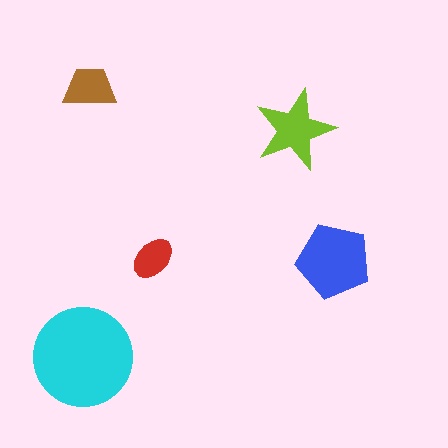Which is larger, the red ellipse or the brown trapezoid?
The brown trapezoid.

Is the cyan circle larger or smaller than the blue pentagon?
Larger.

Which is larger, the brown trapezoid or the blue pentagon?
The blue pentagon.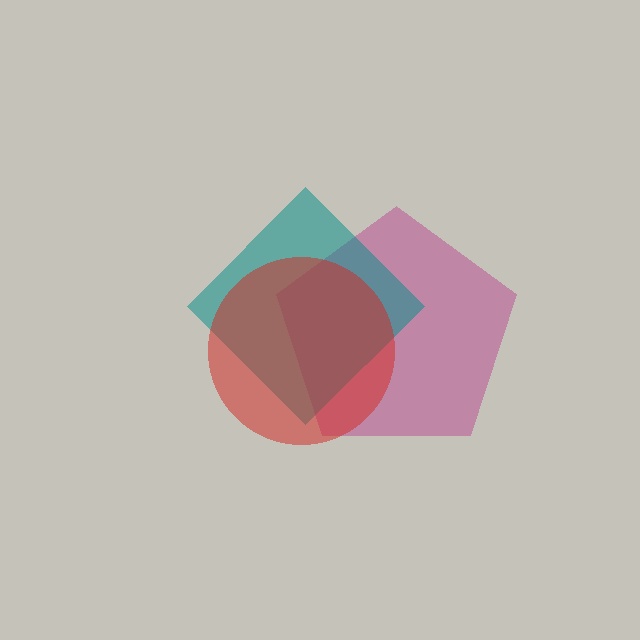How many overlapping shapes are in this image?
There are 3 overlapping shapes in the image.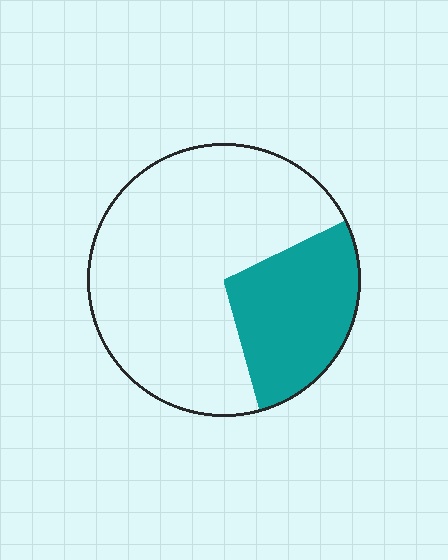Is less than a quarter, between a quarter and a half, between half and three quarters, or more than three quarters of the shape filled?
Between a quarter and a half.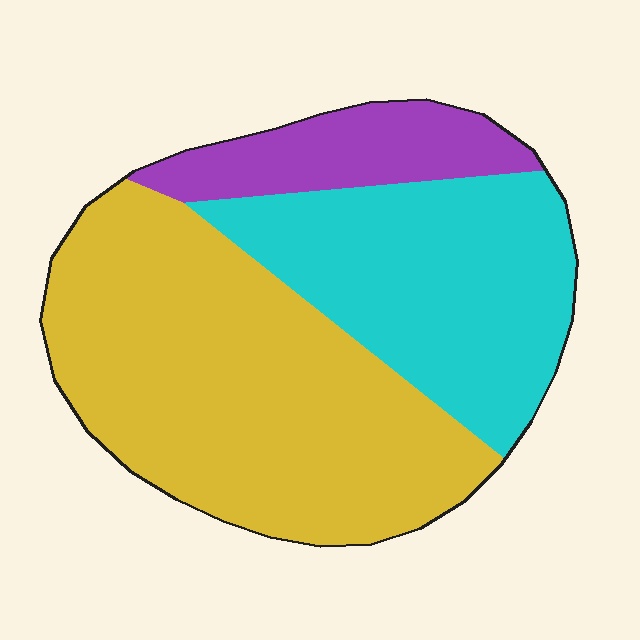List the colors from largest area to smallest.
From largest to smallest: yellow, cyan, purple.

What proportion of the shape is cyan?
Cyan takes up between a third and a half of the shape.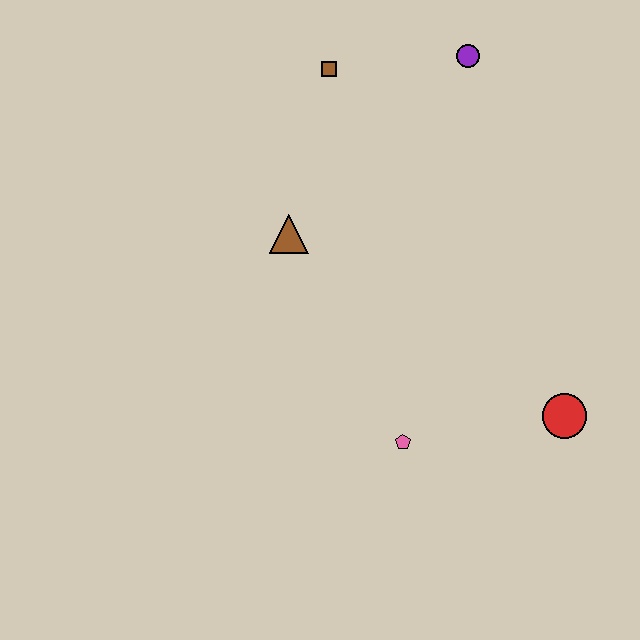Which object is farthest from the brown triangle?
The red circle is farthest from the brown triangle.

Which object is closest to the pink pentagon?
The red circle is closest to the pink pentagon.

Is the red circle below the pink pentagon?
No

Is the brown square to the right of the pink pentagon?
No